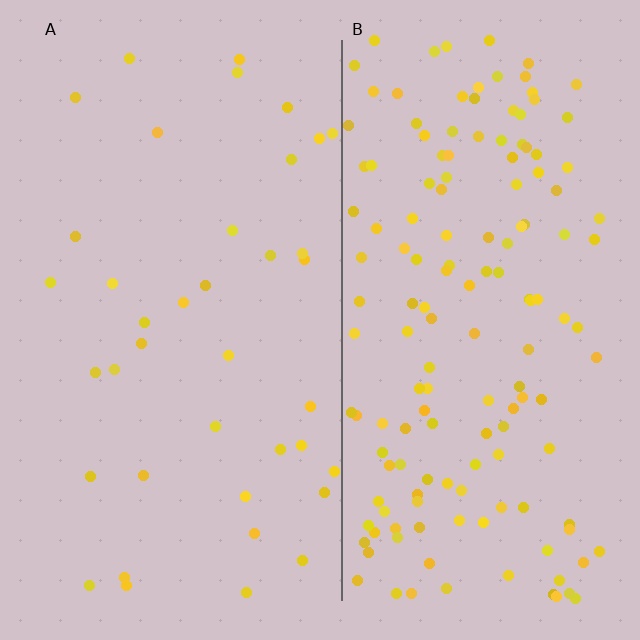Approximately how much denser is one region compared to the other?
Approximately 4.0× — region B over region A.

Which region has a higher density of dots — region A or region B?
B (the right).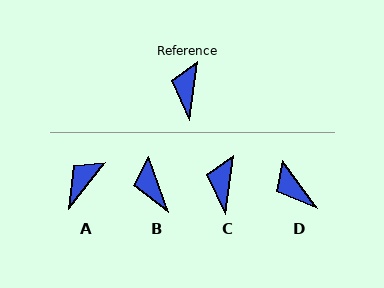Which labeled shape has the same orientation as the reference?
C.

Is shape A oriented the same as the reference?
No, it is off by about 30 degrees.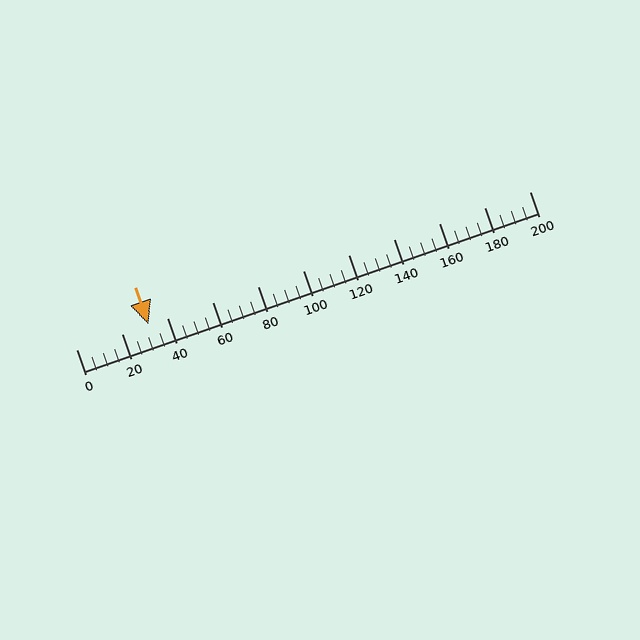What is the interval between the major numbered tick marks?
The major tick marks are spaced 20 units apart.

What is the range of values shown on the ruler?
The ruler shows values from 0 to 200.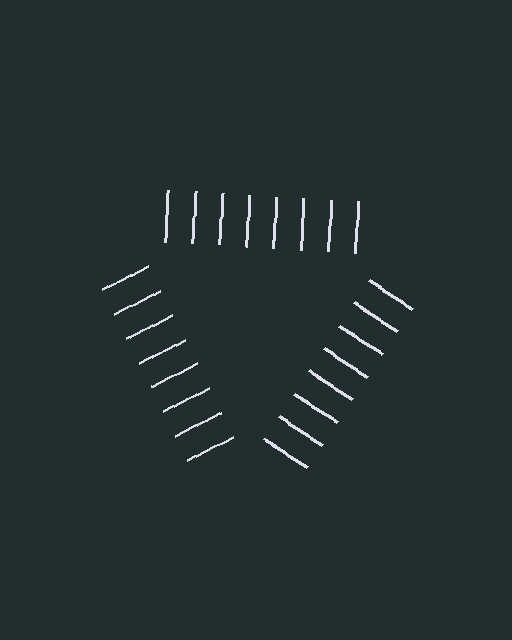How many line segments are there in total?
24 — 8 along each of the 3 edges.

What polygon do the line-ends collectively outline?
An illusory triangle — the line segments terminate on its edges but no continuous stroke is drawn.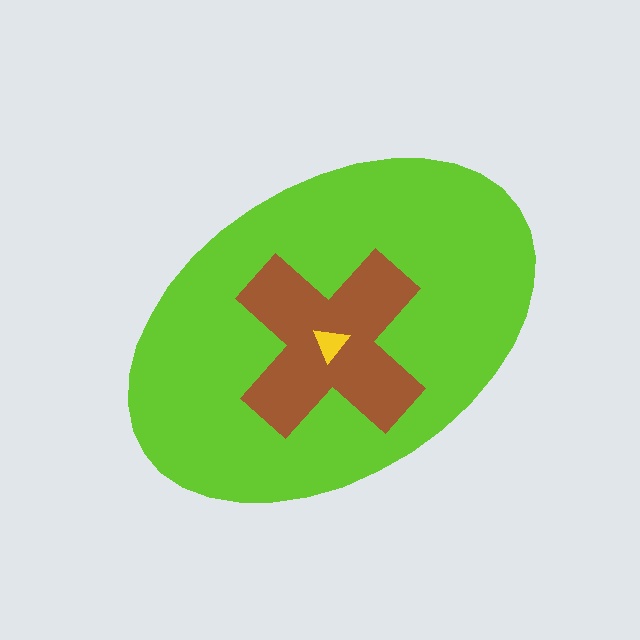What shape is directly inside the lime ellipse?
The brown cross.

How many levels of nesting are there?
3.